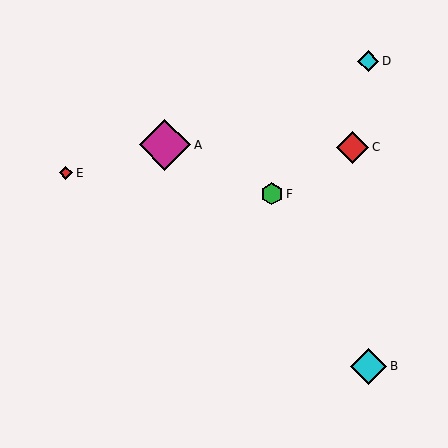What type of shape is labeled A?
Shape A is a magenta diamond.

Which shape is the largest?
The magenta diamond (labeled A) is the largest.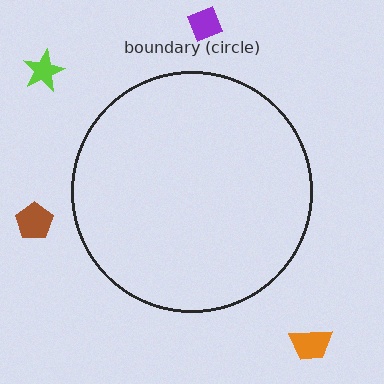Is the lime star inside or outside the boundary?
Outside.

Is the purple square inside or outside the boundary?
Outside.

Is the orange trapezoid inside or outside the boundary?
Outside.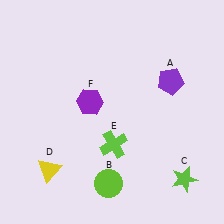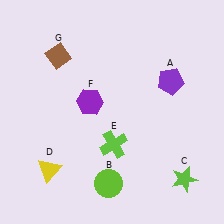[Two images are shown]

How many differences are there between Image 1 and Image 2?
There is 1 difference between the two images.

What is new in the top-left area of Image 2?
A brown diamond (G) was added in the top-left area of Image 2.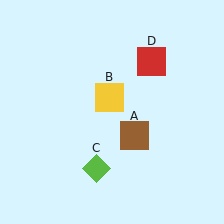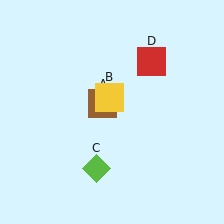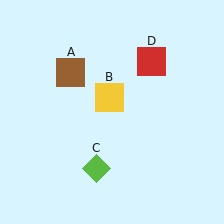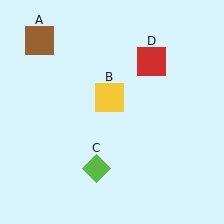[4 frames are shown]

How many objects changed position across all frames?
1 object changed position: brown square (object A).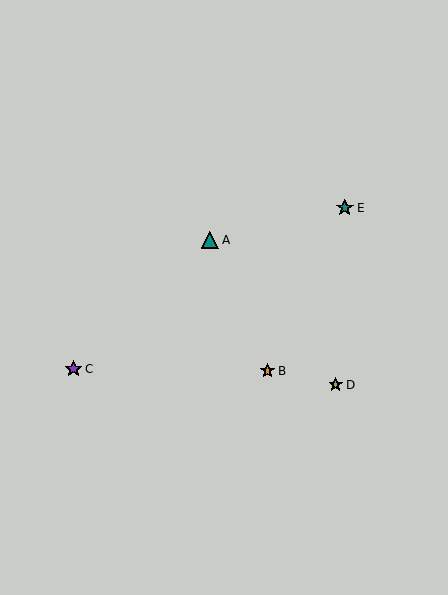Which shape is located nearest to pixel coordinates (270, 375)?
The orange star (labeled B) at (268, 371) is nearest to that location.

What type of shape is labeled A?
Shape A is a teal triangle.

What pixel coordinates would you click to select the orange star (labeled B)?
Click at (268, 371) to select the orange star B.